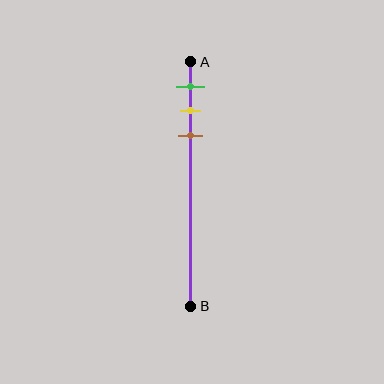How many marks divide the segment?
There are 3 marks dividing the segment.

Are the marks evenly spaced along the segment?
Yes, the marks are approximately evenly spaced.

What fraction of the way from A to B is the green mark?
The green mark is approximately 10% (0.1) of the way from A to B.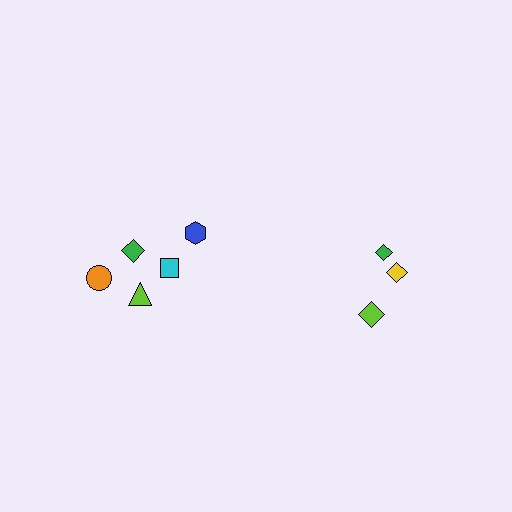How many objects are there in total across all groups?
There are 8 objects.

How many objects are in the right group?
There are 3 objects.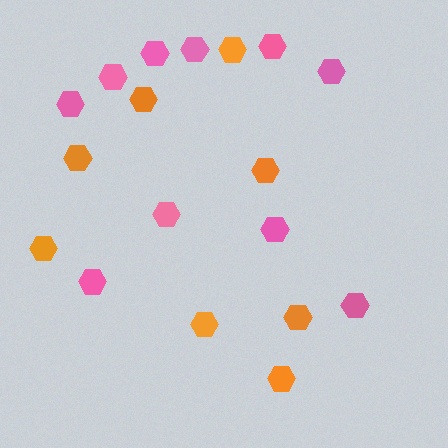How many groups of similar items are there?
There are 2 groups: one group of pink hexagons (10) and one group of orange hexagons (8).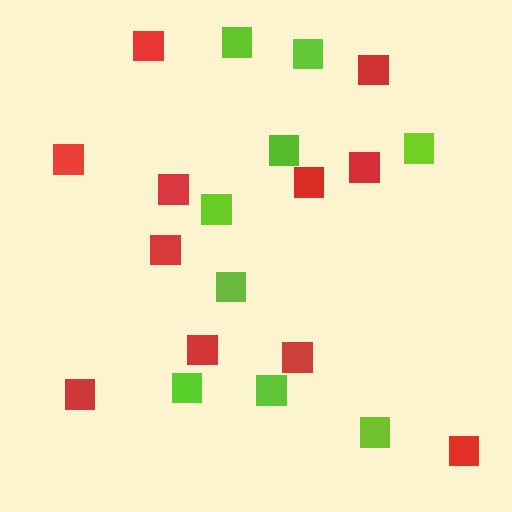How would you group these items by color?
There are 2 groups: one group of lime squares (9) and one group of red squares (11).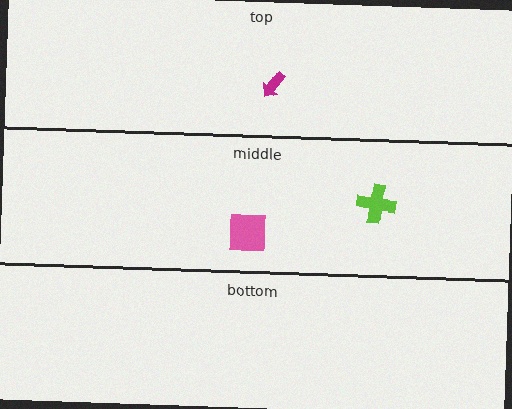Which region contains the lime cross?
The middle region.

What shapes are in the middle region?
The pink square, the lime cross.